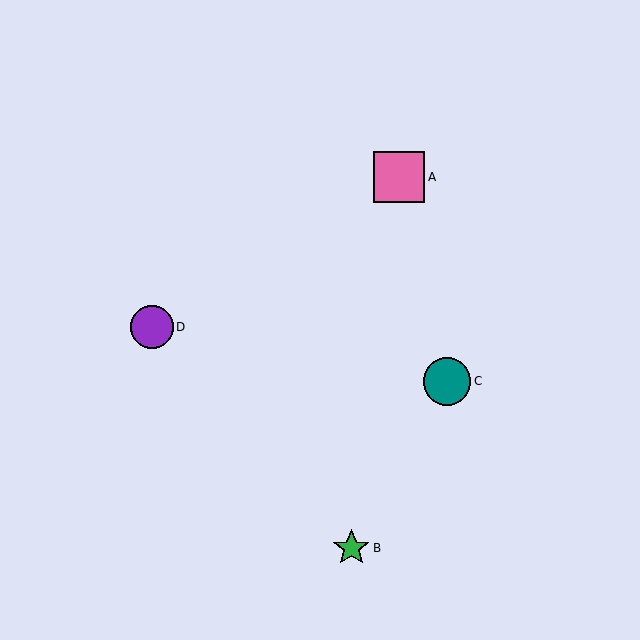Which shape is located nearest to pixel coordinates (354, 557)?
The green star (labeled B) at (351, 548) is nearest to that location.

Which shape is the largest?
The pink square (labeled A) is the largest.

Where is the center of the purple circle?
The center of the purple circle is at (152, 327).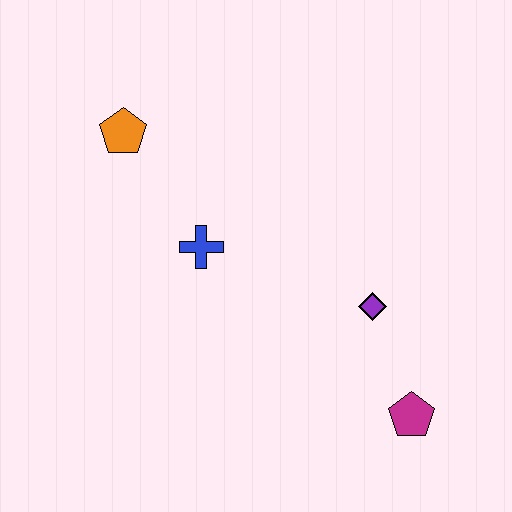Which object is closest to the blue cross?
The orange pentagon is closest to the blue cross.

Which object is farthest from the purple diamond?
The orange pentagon is farthest from the purple diamond.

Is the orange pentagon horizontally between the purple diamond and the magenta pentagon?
No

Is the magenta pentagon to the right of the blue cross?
Yes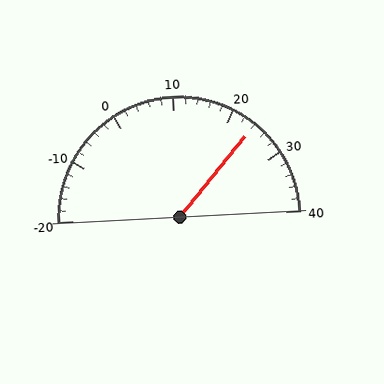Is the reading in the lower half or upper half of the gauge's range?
The reading is in the upper half of the range (-20 to 40).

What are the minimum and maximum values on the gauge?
The gauge ranges from -20 to 40.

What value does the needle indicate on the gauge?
The needle indicates approximately 24.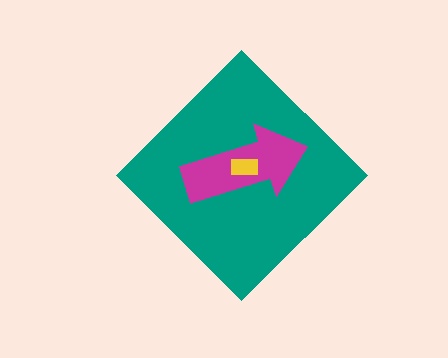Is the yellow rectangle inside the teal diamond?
Yes.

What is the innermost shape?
The yellow rectangle.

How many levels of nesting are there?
3.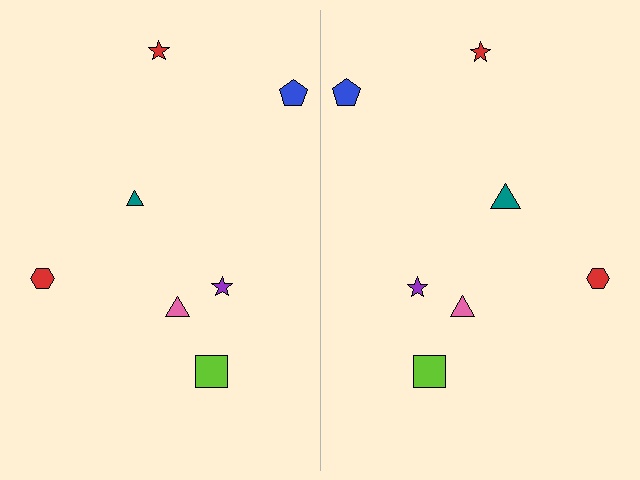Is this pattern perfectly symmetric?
No, the pattern is not perfectly symmetric. The teal triangle on the right side has a different size than its mirror counterpart.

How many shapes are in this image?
There are 14 shapes in this image.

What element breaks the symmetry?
The teal triangle on the right side has a different size than its mirror counterpart.